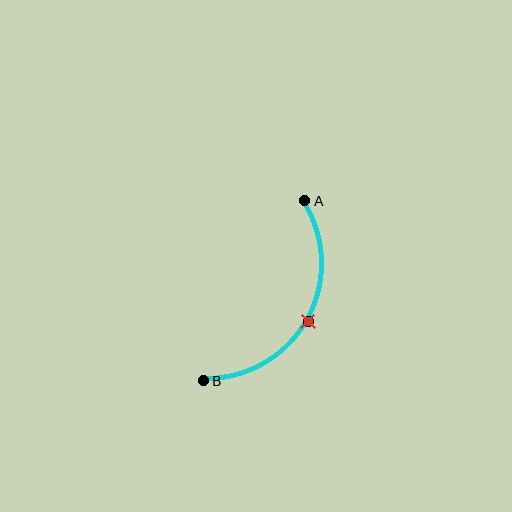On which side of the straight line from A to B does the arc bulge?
The arc bulges to the right of the straight line connecting A and B.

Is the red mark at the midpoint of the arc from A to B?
Yes. The red mark lies on the arc at equal arc-length from both A and B — it is the arc midpoint.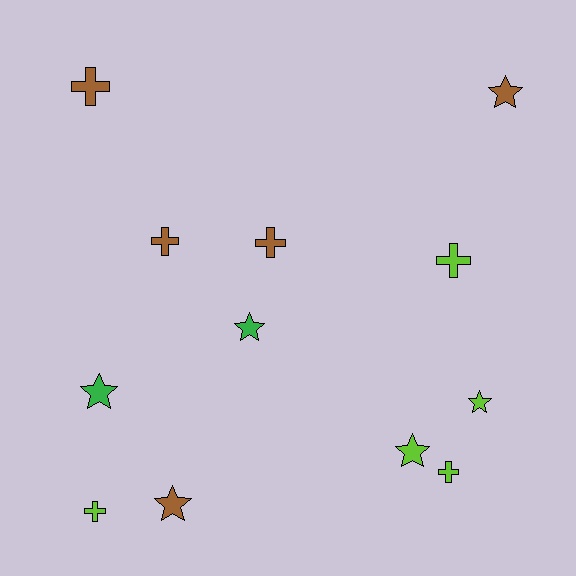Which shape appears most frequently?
Star, with 6 objects.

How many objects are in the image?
There are 12 objects.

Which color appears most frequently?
Brown, with 5 objects.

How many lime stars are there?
There are 2 lime stars.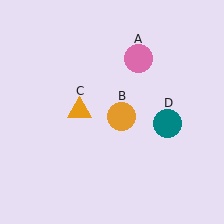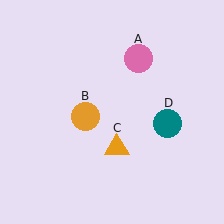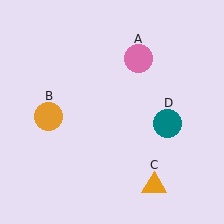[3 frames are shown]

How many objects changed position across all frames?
2 objects changed position: orange circle (object B), orange triangle (object C).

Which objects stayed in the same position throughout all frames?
Pink circle (object A) and teal circle (object D) remained stationary.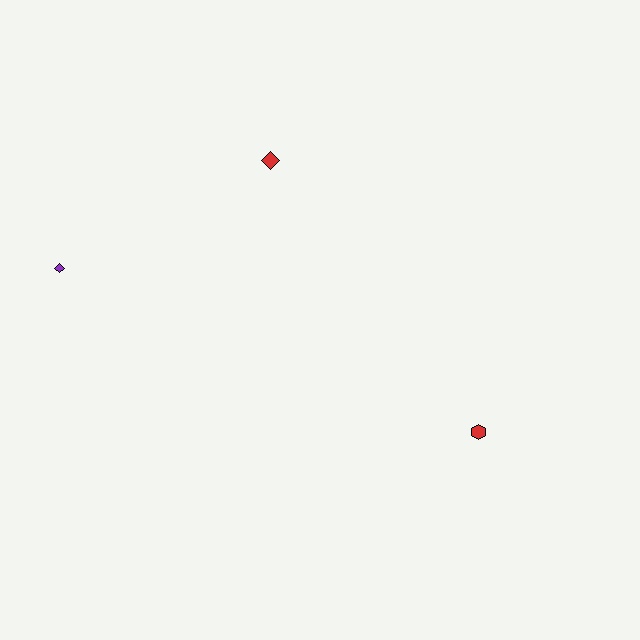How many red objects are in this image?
There are 2 red objects.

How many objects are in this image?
There are 3 objects.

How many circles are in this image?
There are no circles.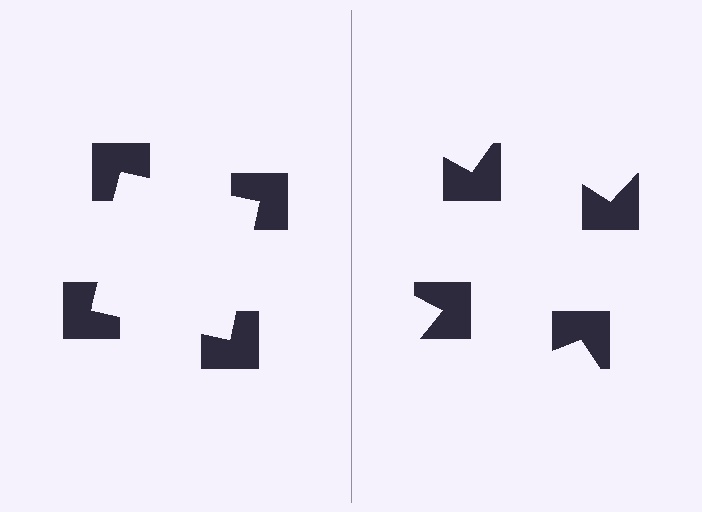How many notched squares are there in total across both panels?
8 — 4 on each side.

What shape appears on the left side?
An illusory square.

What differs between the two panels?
The notched squares are positioned identically on both sides; only the wedge orientations differ. On the left they align to a square; on the right they are misaligned.